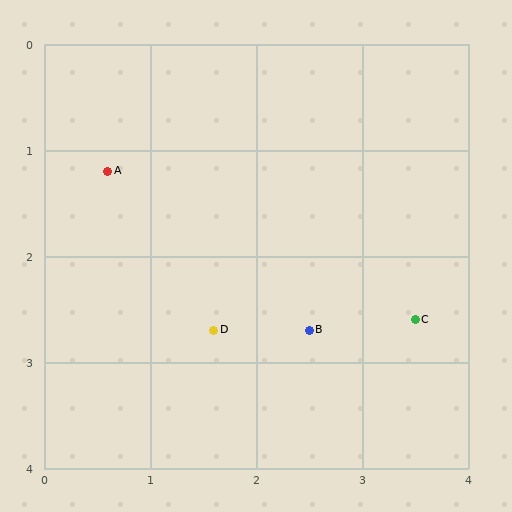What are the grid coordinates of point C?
Point C is at approximately (3.5, 2.6).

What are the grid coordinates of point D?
Point D is at approximately (1.6, 2.7).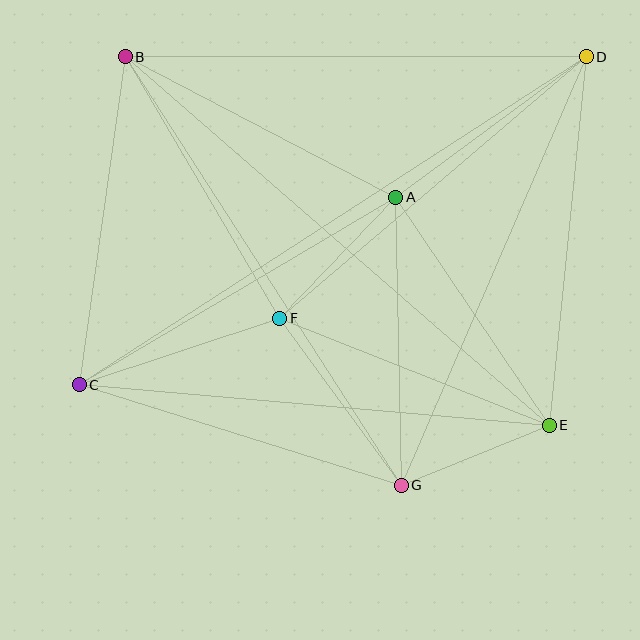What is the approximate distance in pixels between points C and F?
The distance between C and F is approximately 211 pixels.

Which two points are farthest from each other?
Points C and D are farthest from each other.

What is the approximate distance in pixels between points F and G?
The distance between F and G is approximately 206 pixels.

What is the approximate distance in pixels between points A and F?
The distance between A and F is approximately 168 pixels.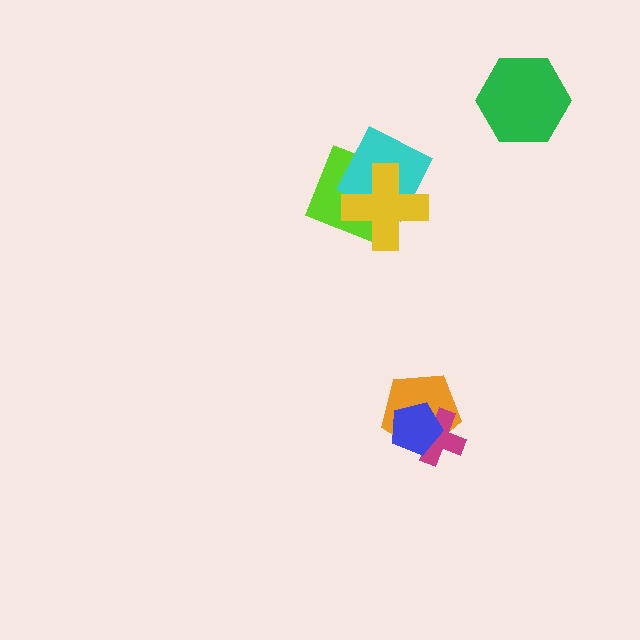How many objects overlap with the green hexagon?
0 objects overlap with the green hexagon.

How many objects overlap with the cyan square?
2 objects overlap with the cyan square.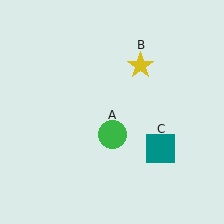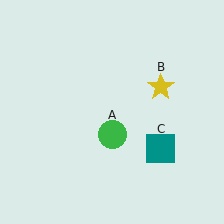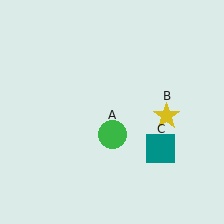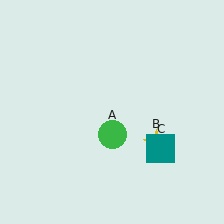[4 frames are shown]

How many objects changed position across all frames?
1 object changed position: yellow star (object B).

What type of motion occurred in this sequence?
The yellow star (object B) rotated clockwise around the center of the scene.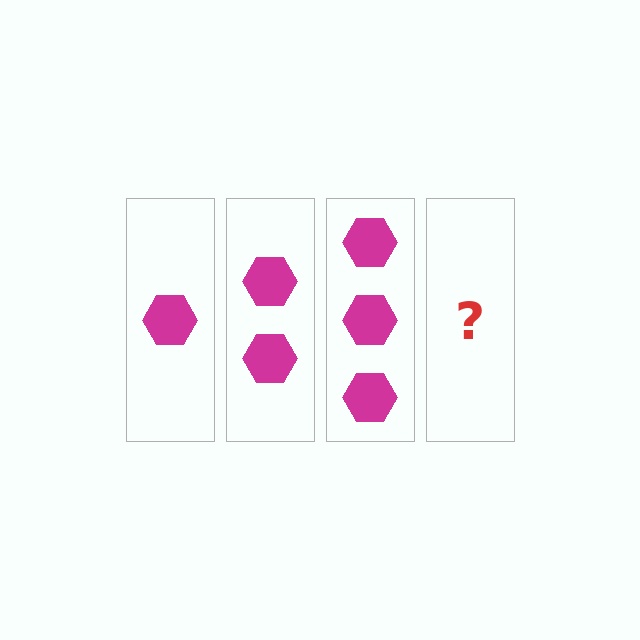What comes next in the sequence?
The next element should be 4 hexagons.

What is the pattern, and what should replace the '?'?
The pattern is that each step adds one more hexagon. The '?' should be 4 hexagons.